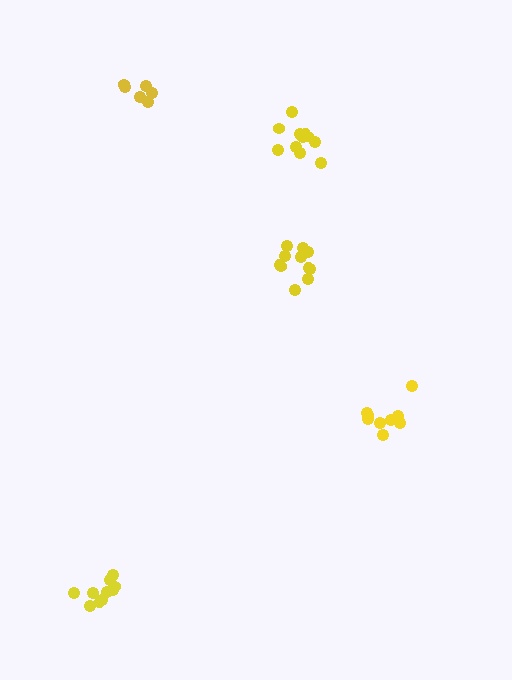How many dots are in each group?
Group 1: 11 dots, Group 2: 11 dots, Group 3: 6 dots, Group 4: 10 dots, Group 5: 9 dots (47 total).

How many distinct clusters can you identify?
There are 5 distinct clusters.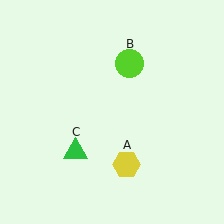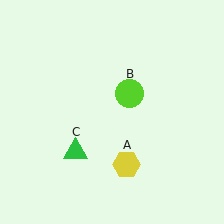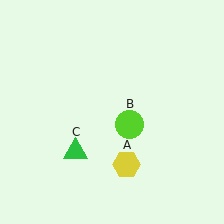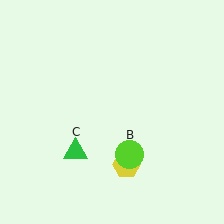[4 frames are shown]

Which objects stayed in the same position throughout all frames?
Yellow hexagon (object A) and green triangle (object C) remained stationary.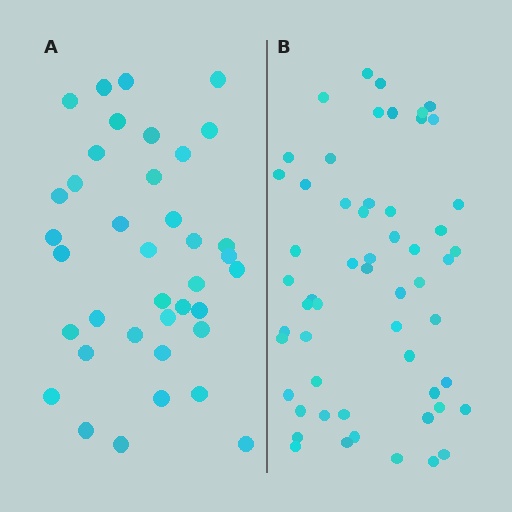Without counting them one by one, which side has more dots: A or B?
Region B (the right region) has more dots.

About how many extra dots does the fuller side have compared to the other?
Region B has approximately 20 more dots than region A.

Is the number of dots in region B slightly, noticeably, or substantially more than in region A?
Region B has substantially more. The ratio is roughly 1.5 to 1.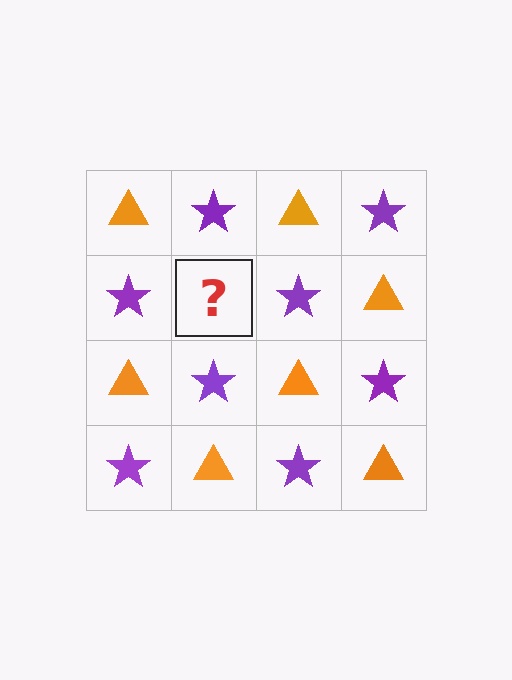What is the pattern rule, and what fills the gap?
The rule is that it alternates orange triangle and purple star in a checkerboard pattern. The gap should be filled with an orange triangle.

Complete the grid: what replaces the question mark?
The question mark should be replaced with an orange triangle.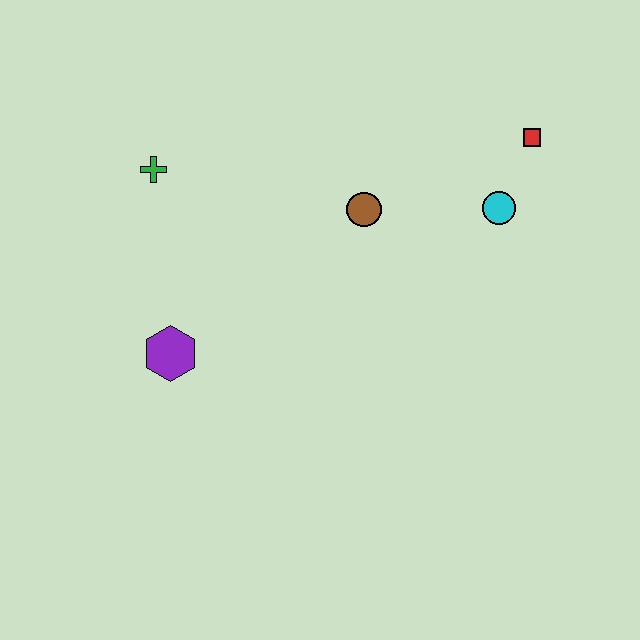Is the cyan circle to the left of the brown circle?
No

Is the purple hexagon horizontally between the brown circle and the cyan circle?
No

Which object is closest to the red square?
The cyan circle is closest to the red square.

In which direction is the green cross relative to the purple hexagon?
The green cross is above the purple hexagon.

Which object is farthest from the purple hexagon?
The red square is farthest from the purple hexagon.